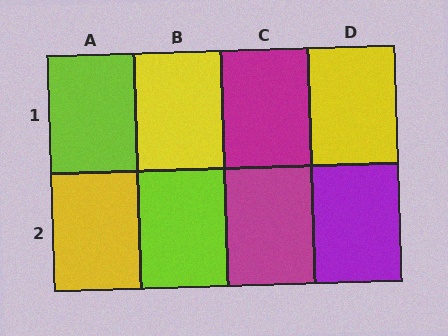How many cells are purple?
1 cell is purple.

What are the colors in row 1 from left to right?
Lime, yellow, magenta, yellow.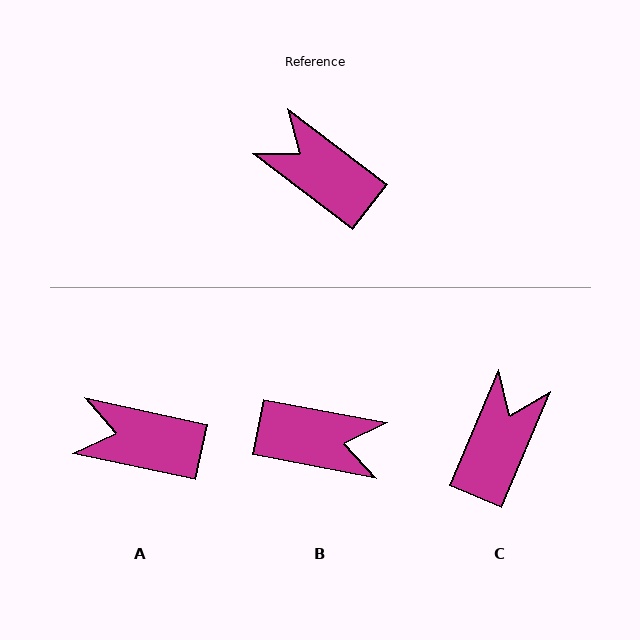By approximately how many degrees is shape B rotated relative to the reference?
Approximately 153 degrees clockwise.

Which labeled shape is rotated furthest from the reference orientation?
B, about 153 degrees away.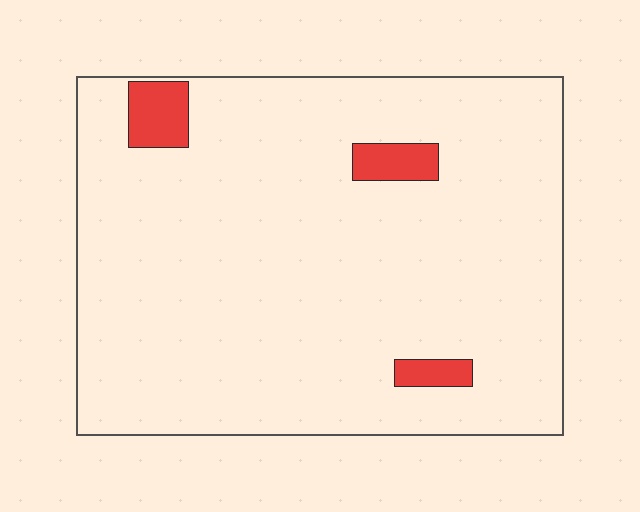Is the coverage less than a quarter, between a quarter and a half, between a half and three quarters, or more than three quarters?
Less than a quarter.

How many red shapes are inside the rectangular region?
3.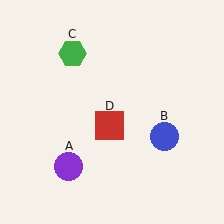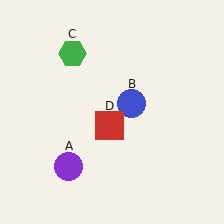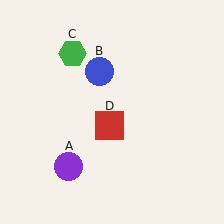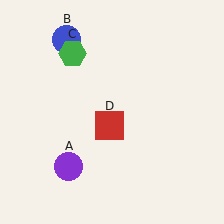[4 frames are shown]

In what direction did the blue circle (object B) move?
The blue circle (object B) moved up and to the left.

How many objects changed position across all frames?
1 object changed position: blue circle (object B).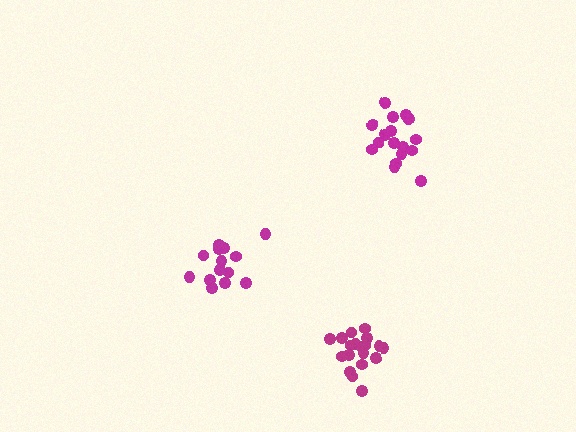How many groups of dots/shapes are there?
There are 3 groups.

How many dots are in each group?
Group 1: 19 dots, Group 2: 18 dots, Group 3: 14 dots (51 total).